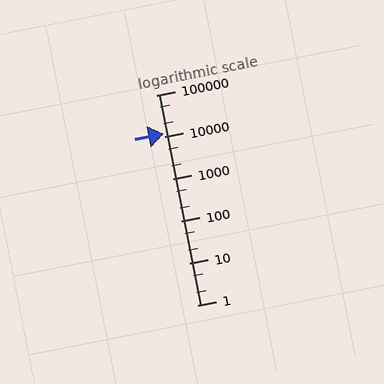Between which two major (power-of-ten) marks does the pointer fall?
The pointer is between 10000 and 100000.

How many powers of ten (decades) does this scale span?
The scale spans 5 decades, from 1 to 100000.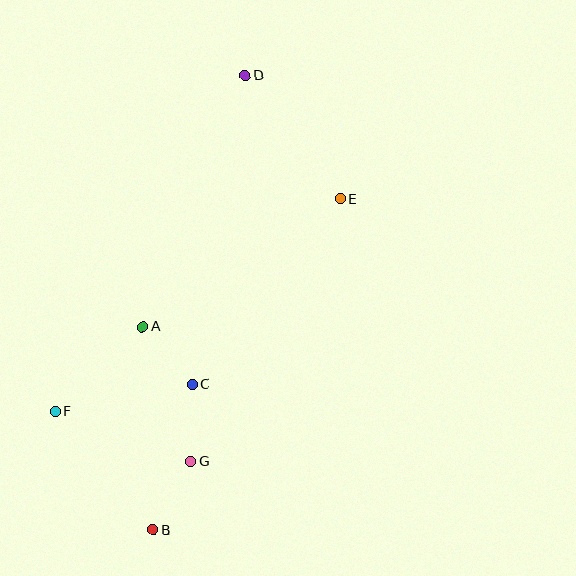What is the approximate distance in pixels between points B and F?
The distance between B and F is approximately 154 pixels.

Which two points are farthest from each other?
Points B and D are farthest from each other.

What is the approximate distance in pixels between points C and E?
The distance between C and E is approximately 238 pixels.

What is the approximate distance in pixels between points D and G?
The distance between D and G is approximately 390 pixels.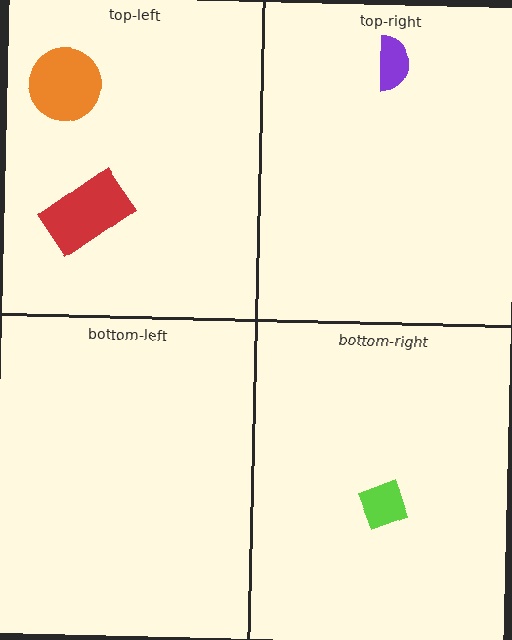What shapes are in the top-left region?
The orange circle, the red rectangle.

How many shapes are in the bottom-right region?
1.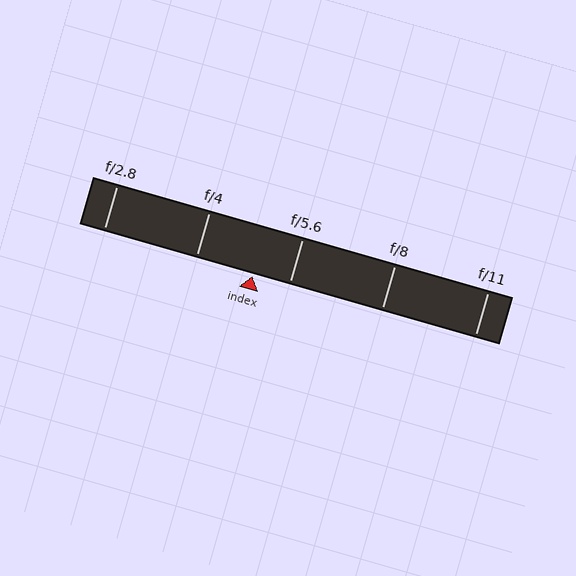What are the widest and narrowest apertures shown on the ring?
The widest aperture shown is f/2.8 and the narrowest is f/11.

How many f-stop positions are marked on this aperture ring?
There are 5 f-stop positions marked.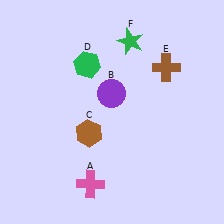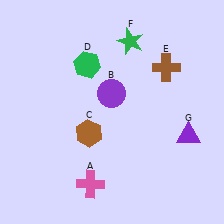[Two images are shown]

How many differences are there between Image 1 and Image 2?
There is 1 difference between the two images.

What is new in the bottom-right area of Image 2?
A purple triangle (G) was added in the bottom-right area of Image 2.